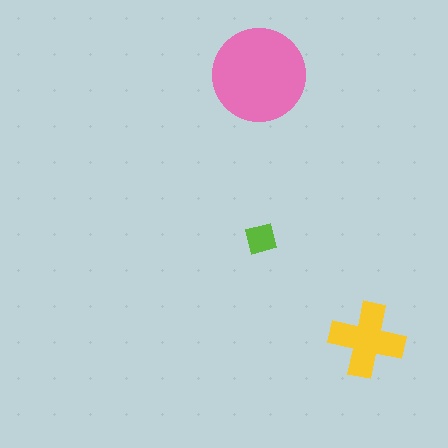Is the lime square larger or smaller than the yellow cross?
Smaller.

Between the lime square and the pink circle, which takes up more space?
The pink circle.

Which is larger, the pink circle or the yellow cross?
The pink circle.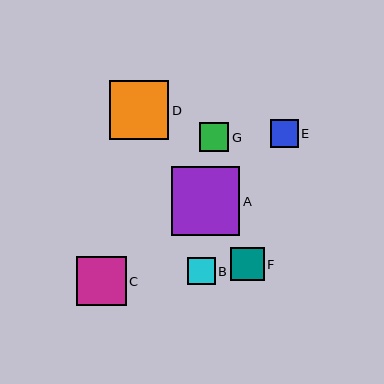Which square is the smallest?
Square B is the smallest with a size of approximately 28 pixels.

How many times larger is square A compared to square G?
Square A is approximately 2.4 times the size of square G.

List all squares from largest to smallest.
From largest to smallest: A, D, C, F, G, E, B.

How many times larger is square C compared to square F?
Square C is approximately 1.5 times the size of square F.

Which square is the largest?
Square A is the largest with a size of approximately 69 pixels.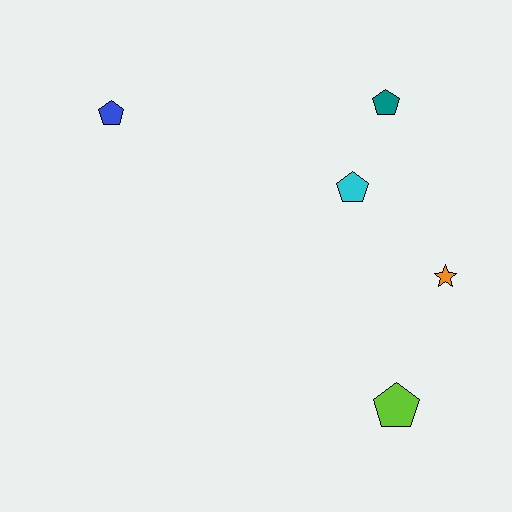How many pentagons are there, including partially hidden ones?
There are 4 pentagons.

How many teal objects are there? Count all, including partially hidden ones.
There is 1 teal object.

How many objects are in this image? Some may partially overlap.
There are 5 objects.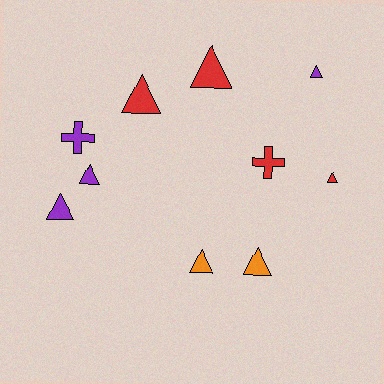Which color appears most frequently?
Red, with 4 objects.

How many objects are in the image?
There are 10 objects.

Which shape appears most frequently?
Triangle, with 8 objects.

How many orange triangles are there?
There are 2 orange triangles.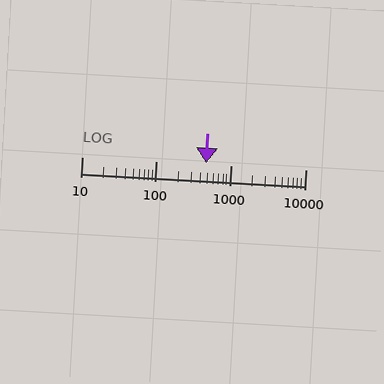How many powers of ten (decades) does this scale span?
The scale spans 3 decades, from 10 to 10000.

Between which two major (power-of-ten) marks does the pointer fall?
The pointer is between 100 and 1000.